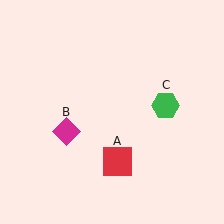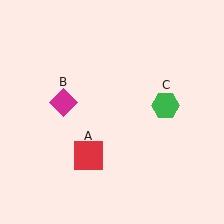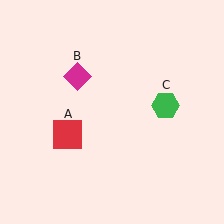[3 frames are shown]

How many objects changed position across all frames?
2 objects changed position: red square (object A), magenta diamond (object B).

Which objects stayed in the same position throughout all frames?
Green hexagon (object C) remained stationary.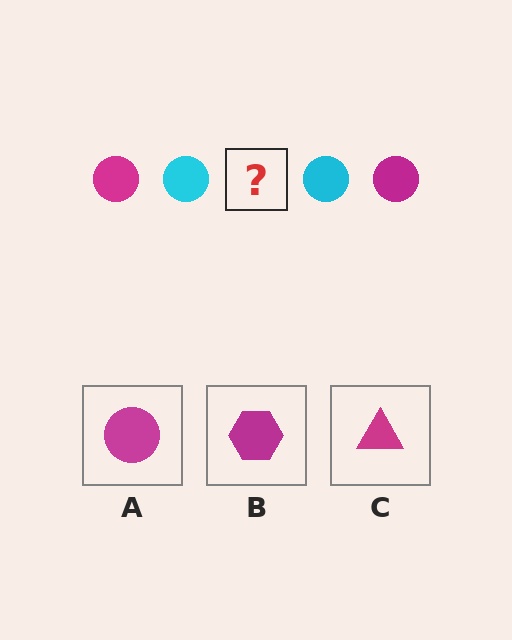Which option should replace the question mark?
Option A.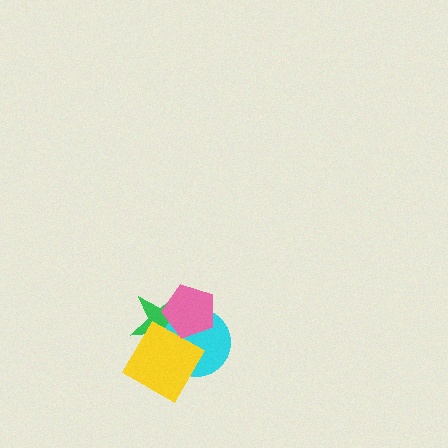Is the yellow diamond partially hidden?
Yes, it is partially covered by another shape.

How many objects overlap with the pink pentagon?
3 objects overlap with the pink pentagon.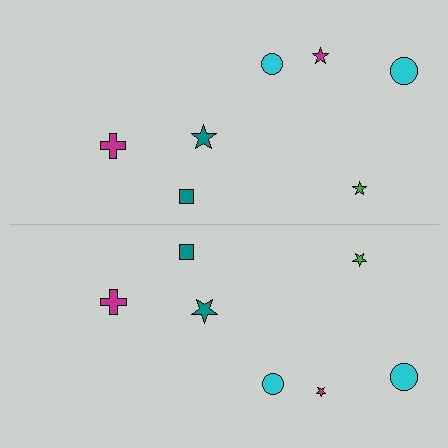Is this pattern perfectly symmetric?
No, the pattern is not perfectly symmetric. The magenta star on the bottom side has a different size than its mirror counterpart.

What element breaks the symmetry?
The magenta star on the bottom side has a different size than its mirror counterpart.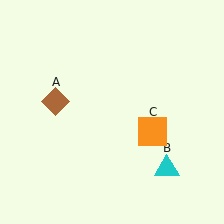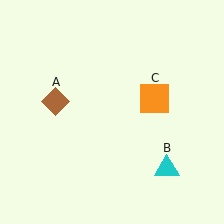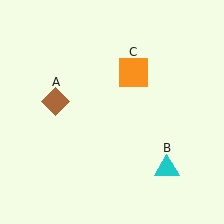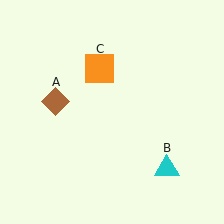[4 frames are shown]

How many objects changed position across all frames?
1 object changed position: orange square (object C).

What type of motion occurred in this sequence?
The orange square (object C) rotated counterclockwise around the center of the scene.